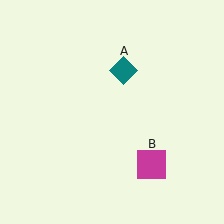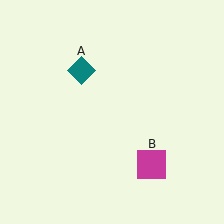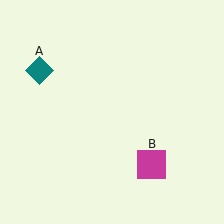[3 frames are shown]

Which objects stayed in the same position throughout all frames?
Magenta square (object B) remained stationary.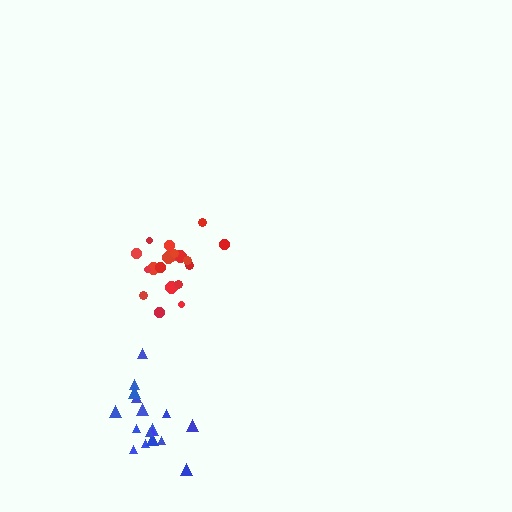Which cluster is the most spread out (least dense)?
Blue.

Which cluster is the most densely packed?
Red.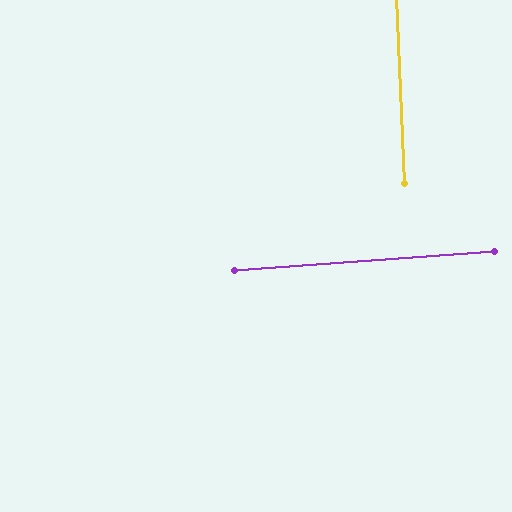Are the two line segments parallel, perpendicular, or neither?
Perpendicular — they meet at approximately 88°.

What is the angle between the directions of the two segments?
Approximately 88 degrees.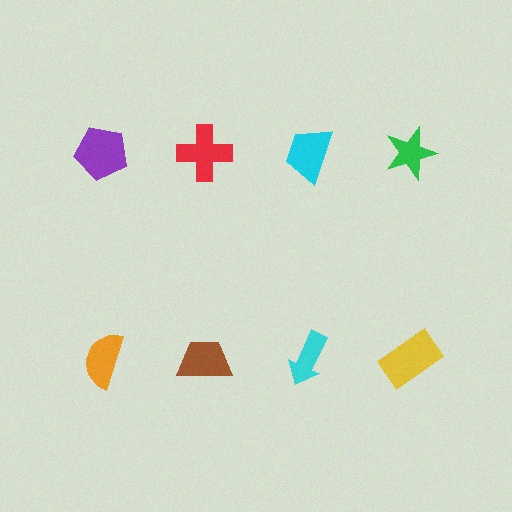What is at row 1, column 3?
A cyan trapezoid.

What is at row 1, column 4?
A green star.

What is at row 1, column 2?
A red cross.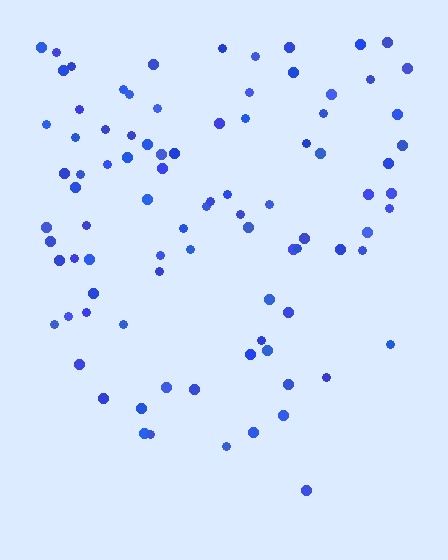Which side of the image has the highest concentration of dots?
The top.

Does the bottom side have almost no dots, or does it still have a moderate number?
Still a moderate number, just noticeably fewer than the top.